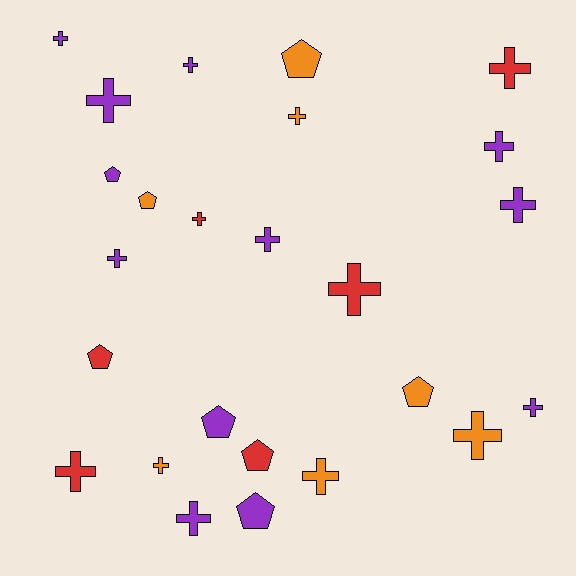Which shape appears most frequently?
Cross, with 17 objects.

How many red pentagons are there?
There are 2 red pentagons.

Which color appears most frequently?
Purple, with 12 objects.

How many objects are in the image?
There are 25 objects.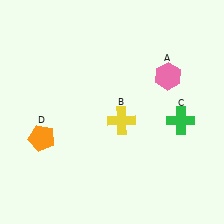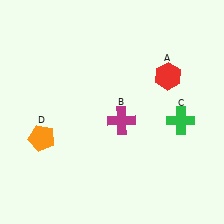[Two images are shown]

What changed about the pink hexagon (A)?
In Image 1, A is pink. In Image 2, it changed to red.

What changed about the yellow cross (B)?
In Image 1, B is yellow. In Image 2, it changed to magenta.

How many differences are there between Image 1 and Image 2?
There are 2 differences between the two images.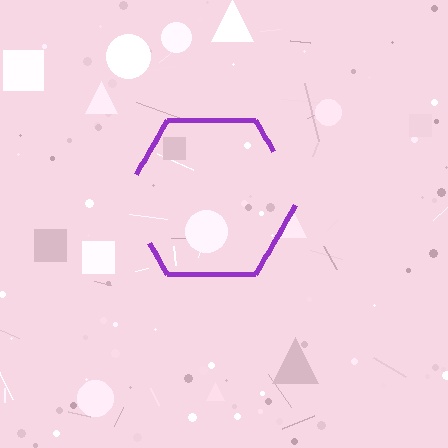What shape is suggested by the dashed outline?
The dashed outline suggests a hexagon.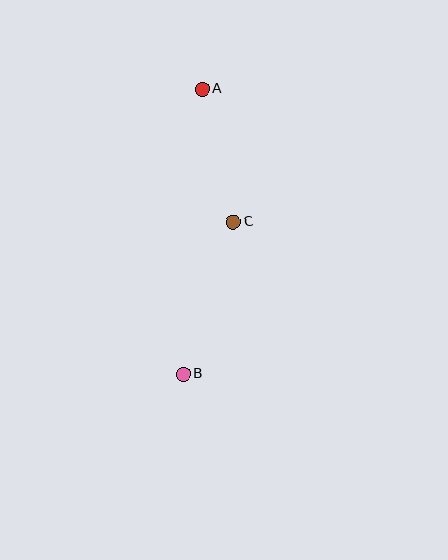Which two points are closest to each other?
Points A and C are closest to each other.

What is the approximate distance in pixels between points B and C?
The distance between B and C is approximately 160 pixels.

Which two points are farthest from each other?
Points A and B are farthest from each other.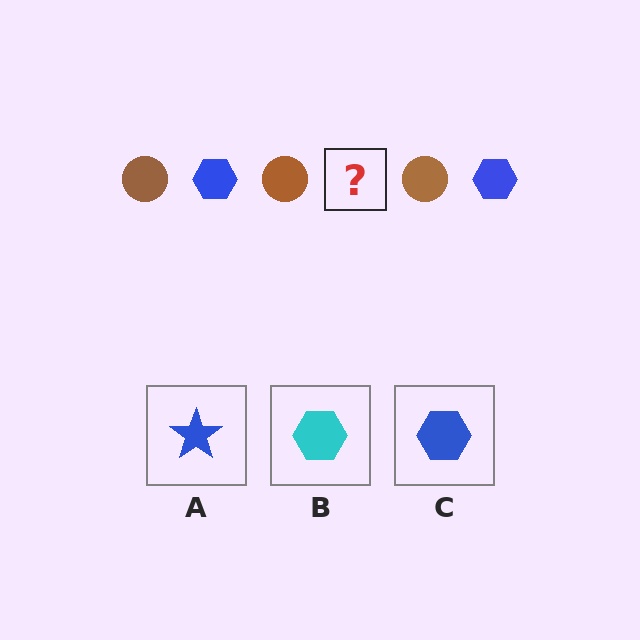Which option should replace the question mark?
Option C.